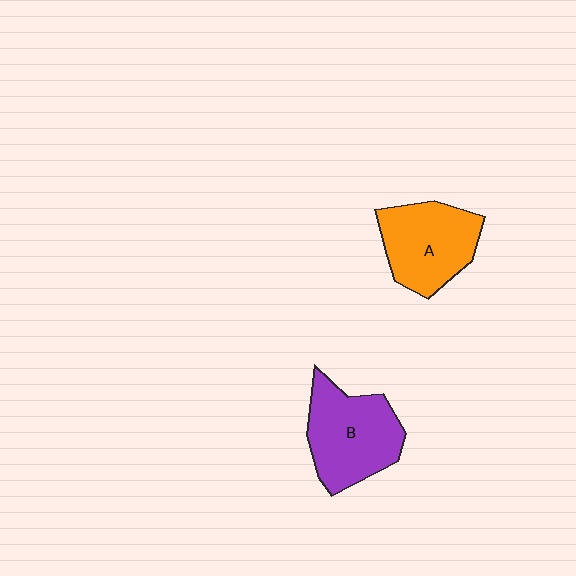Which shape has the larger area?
Shape B (purple).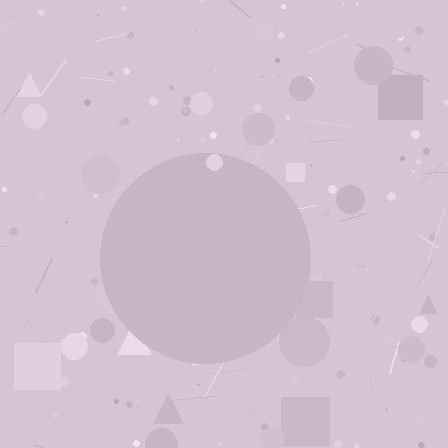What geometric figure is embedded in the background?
A circle is embedded in the background.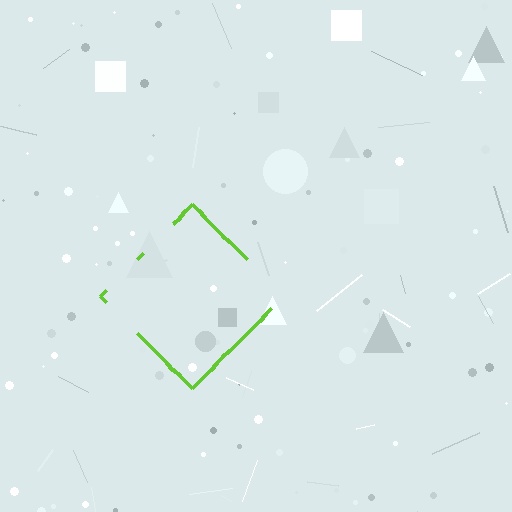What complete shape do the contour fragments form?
The contour fragments form a diamond.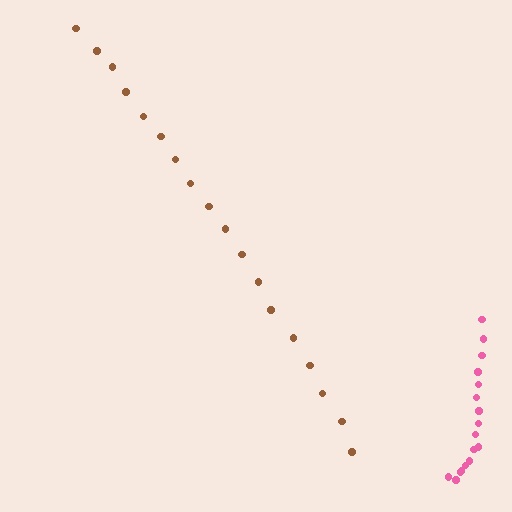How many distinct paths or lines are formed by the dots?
There are 2 distinct paths.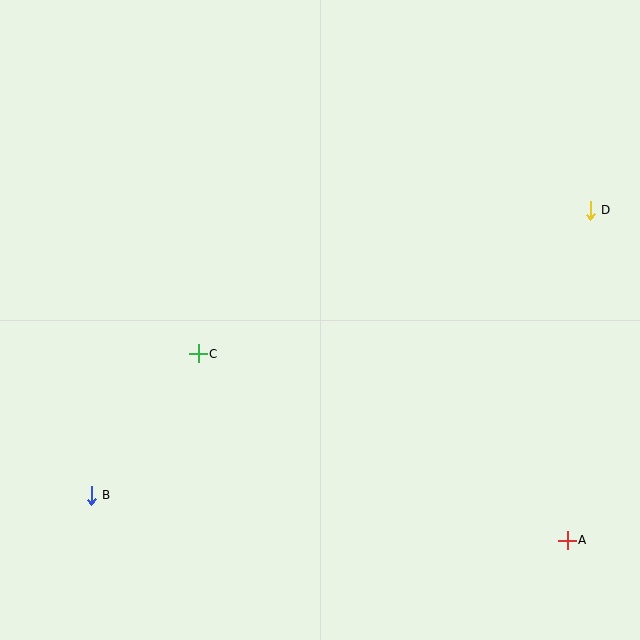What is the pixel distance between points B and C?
The distance between B and C is 177 pixels.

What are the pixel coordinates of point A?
Point A is at (567, 540).